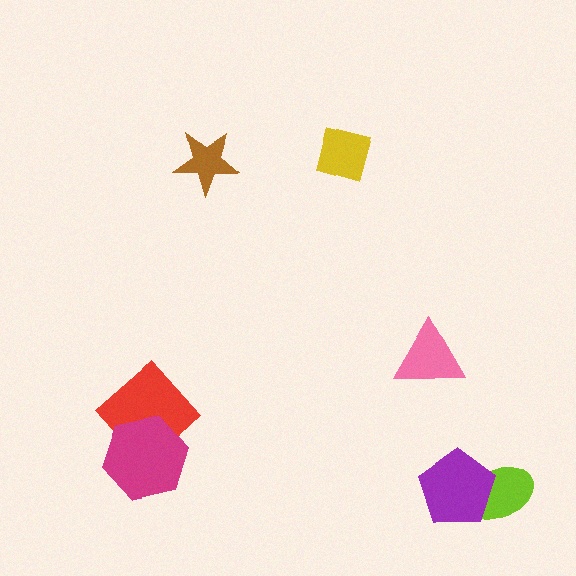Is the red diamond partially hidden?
Yes, it is partially covered by another shape.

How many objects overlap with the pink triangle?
0 objects overlap with the pink triangle.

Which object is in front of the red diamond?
The magenta hexagon is in front of the red diamond.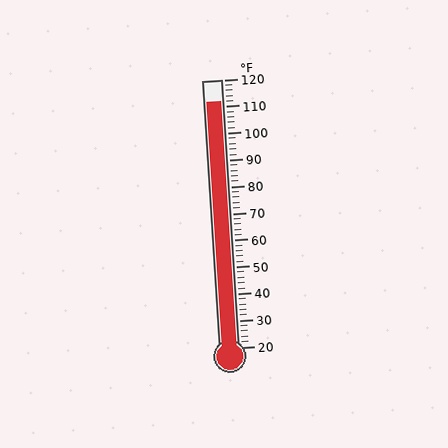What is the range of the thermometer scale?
The thermometer scale ranges from 20°F to 120°F.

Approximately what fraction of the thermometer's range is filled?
The thermometer is filled to approximately 90% of its range.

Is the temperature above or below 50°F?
The temperature is above 50°F.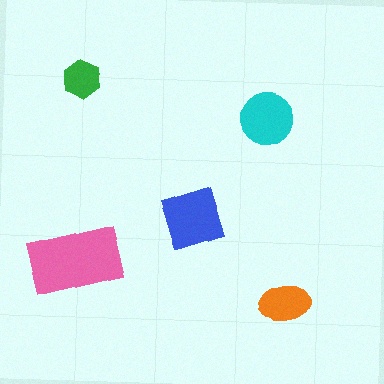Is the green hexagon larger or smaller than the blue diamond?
Smaller.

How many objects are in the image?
There are 5 objects in the image.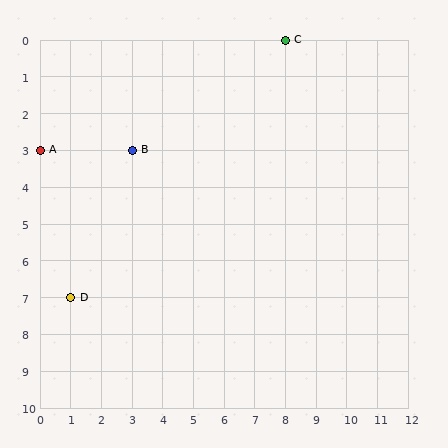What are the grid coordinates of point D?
Point D is at grid coordinates (1, 7).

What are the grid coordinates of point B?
Point B is at grid coordinates (3, 3).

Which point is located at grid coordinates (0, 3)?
Point A is at (0, 3).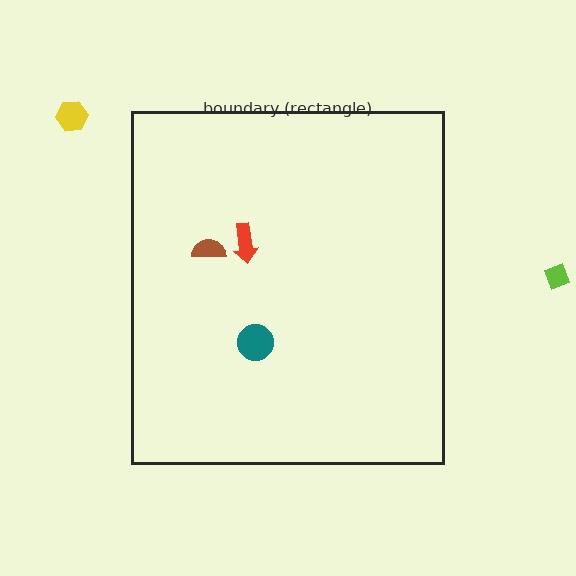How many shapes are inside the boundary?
3 inside, 2 outside.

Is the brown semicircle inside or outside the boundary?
Inside.